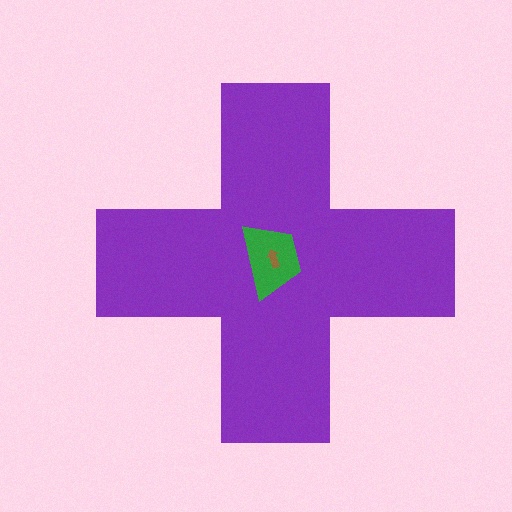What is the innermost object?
The brown arrow.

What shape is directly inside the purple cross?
The green trapezoid.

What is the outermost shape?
The purple cross.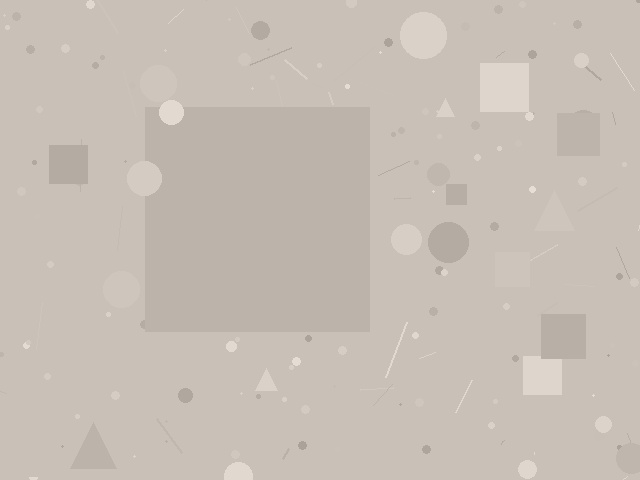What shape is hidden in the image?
A square is hidden in the image.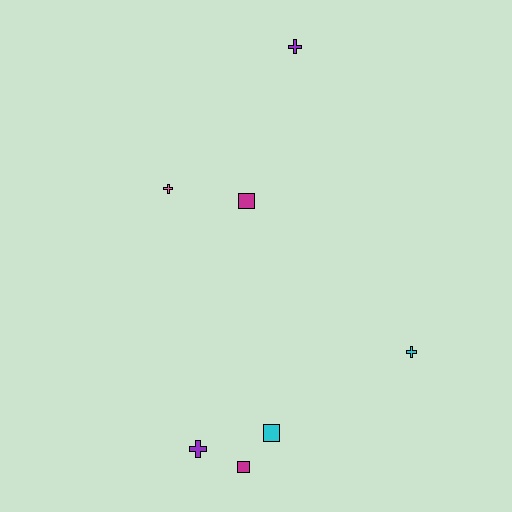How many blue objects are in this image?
There are no blue objects.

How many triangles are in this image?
There are no triangles.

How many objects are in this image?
There are 7 objects.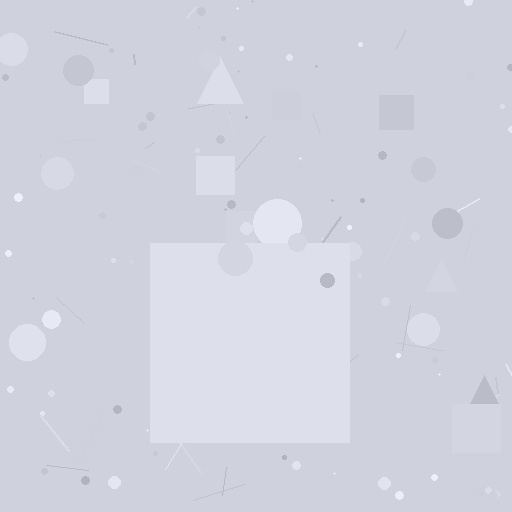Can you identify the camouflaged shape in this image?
The camouflaged shape is a square.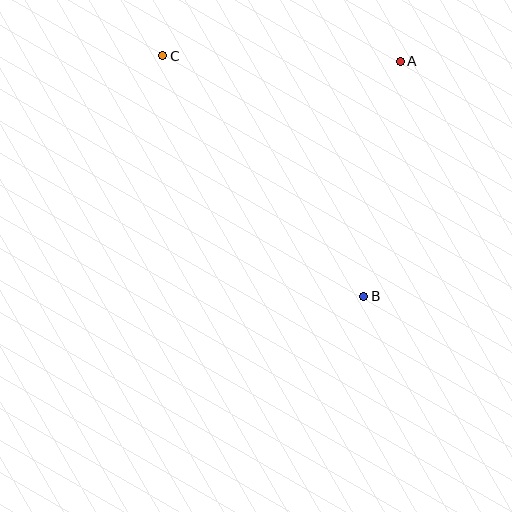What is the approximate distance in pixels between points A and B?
The distance between A and B is approximately 238 pixels.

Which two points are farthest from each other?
Points B and C are farthest from each other.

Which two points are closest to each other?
Points A and C are closest to each other.